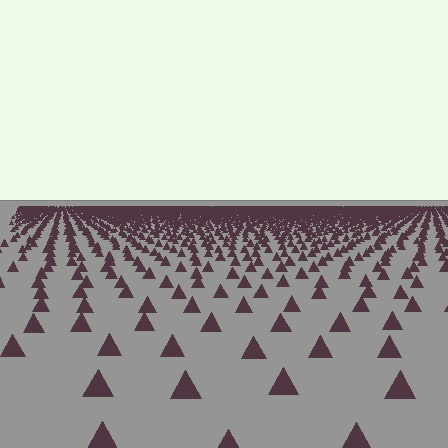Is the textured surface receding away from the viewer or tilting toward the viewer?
The surface is receding away from the viewer. Texture elements get smaller and denser toward the top.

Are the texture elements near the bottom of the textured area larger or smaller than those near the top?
Larger. Near the bottom, elements are closer to the viewer and appear at a bigger on-screen size.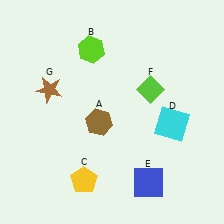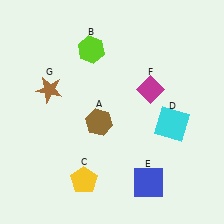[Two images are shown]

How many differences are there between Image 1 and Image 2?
There is 1 difference between the two images.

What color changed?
The diamond (F) changed from lime in Image 1 to magenta in Image 2.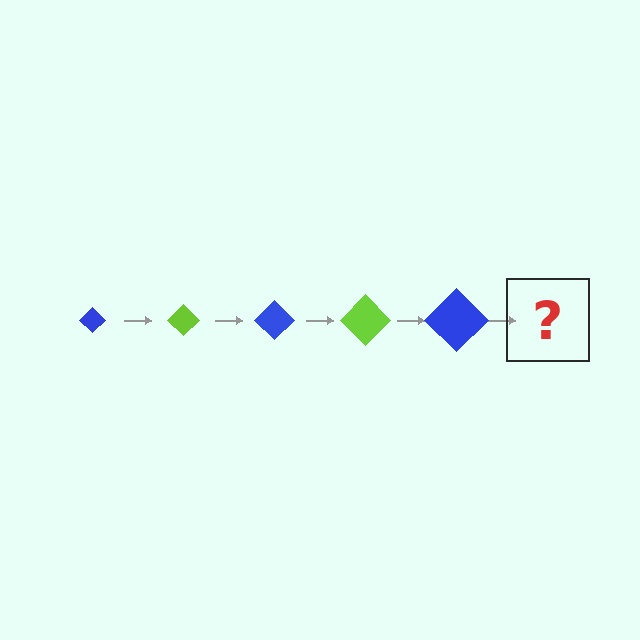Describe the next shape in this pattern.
It should be a lime diamond, larger than the previous one.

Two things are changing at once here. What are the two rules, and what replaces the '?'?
The two rules are that the diamond grows larger each step and the color cycles through blue and lime. The '?' should be a lime diamond, larger than the previous one.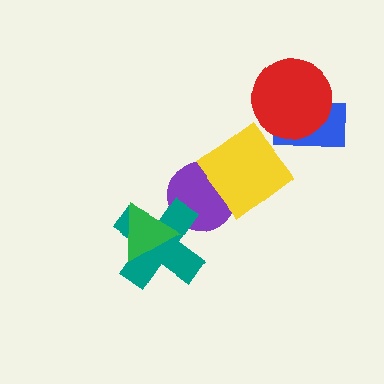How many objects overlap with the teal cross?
2 objects overlap with the teal cross.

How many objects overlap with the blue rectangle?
1 object overlaps with the blue rectangle.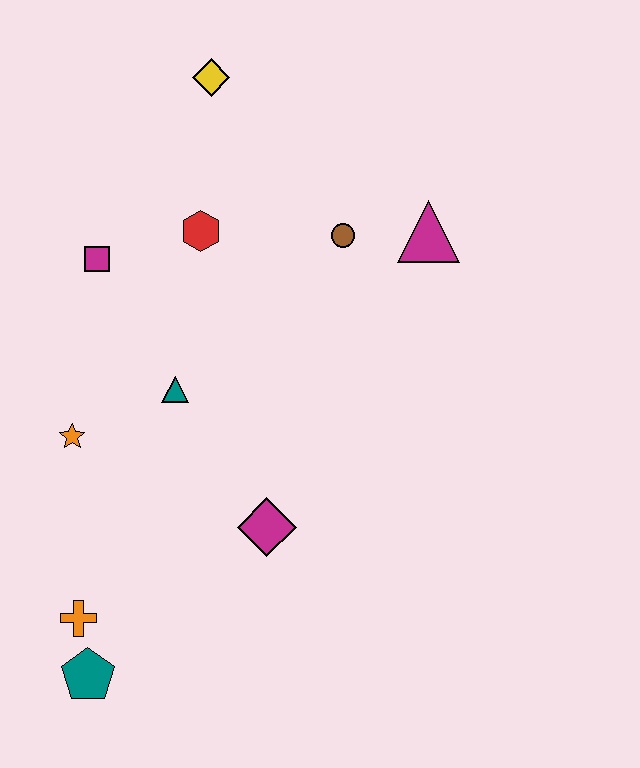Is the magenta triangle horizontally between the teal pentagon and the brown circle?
No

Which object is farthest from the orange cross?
The yellow diamond is farthest from the orange cross.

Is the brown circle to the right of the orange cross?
Yes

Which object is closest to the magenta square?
The red hexagon is closest to the magenta square.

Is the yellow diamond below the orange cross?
No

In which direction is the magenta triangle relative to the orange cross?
The magenta triangle is above the orange cross.